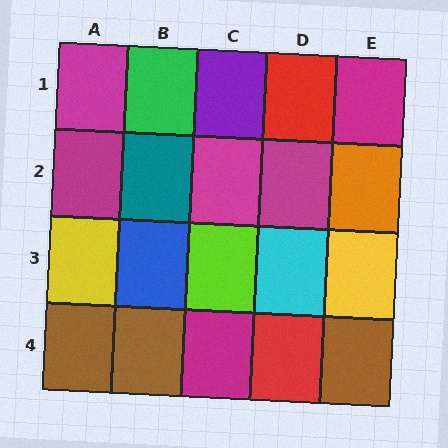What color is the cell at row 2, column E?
Orange.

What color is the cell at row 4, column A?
Brown.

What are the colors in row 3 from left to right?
Yellow, blue, lime, cyan, yellow.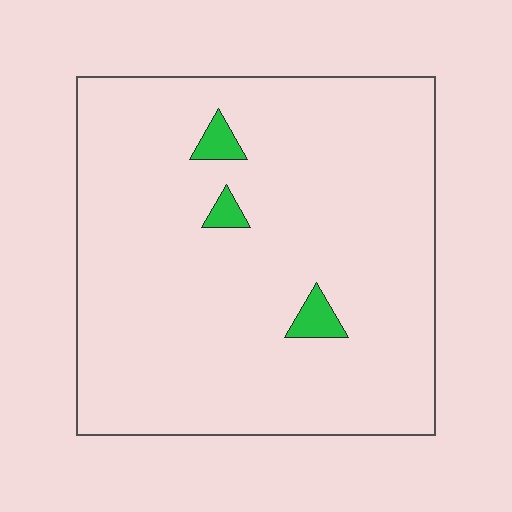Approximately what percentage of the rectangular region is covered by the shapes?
Approximately 5%.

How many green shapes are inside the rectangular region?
3.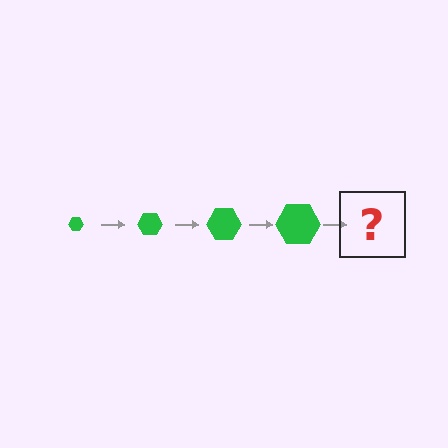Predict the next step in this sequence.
The next step is a green hexagon, larger than the previous one.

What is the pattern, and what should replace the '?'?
The pattern is that the hexagon gets progressively larger each step. The '?' should be a green hexagon, larger than the previous one.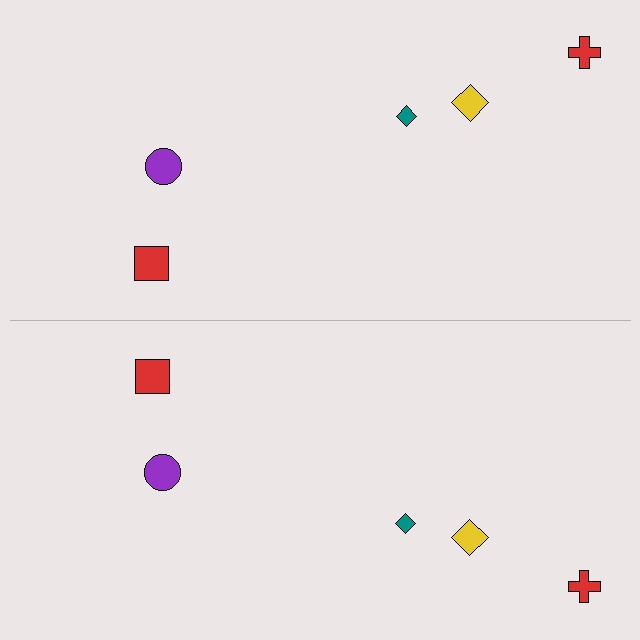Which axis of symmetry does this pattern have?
The pattern has a horizontal axis of symmetry running through the center of the image.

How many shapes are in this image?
There are 10 shapes in this image.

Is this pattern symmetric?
Yes, this pattern has bilateral (reflection) symmetry.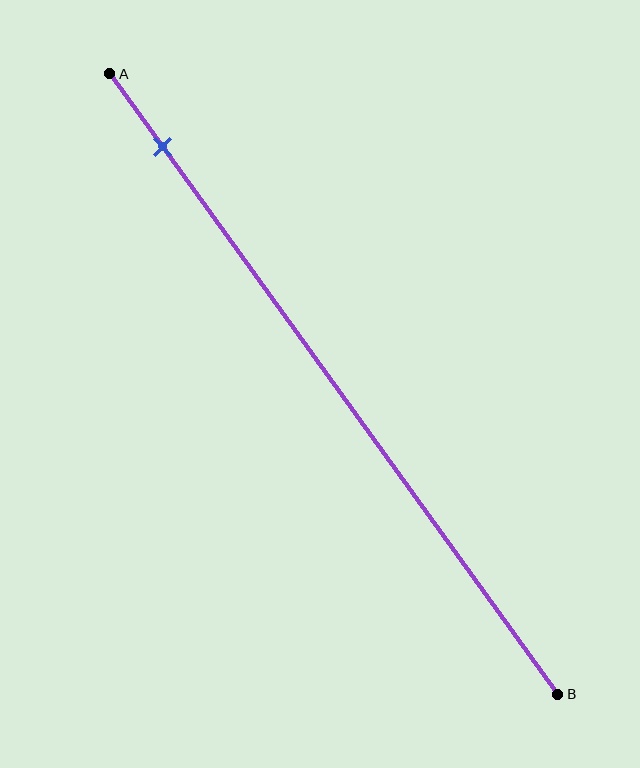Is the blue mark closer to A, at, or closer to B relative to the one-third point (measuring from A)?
The blue mark is closer to point A than the one-third point of segment AB.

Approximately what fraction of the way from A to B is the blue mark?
The blue mark is approximately 10% of the way from A to B.